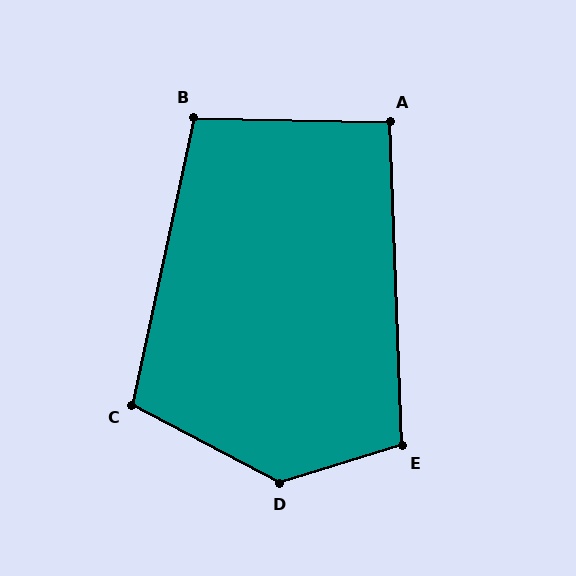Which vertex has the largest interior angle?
D, at approximately 135 degrees.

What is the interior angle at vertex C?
Approximately 106 degrees (obtuse).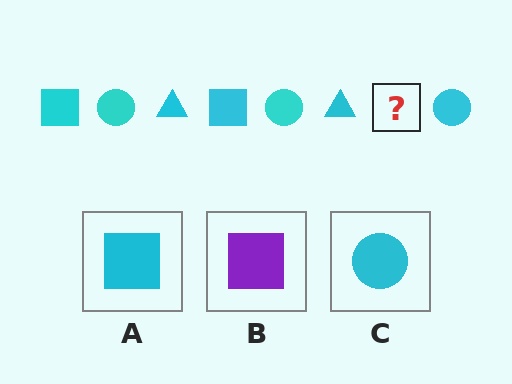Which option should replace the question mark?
Option A.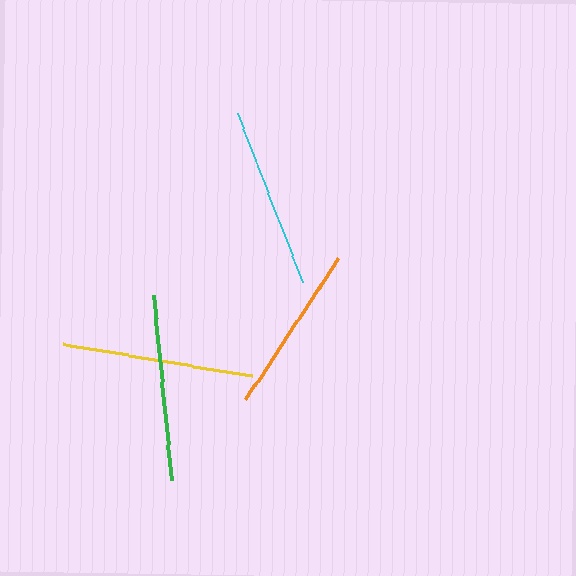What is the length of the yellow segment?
The yellow segment is approximately 191 pixels long.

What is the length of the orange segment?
The orange segment is approximately 169 pixels long.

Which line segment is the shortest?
The orange line is the shortest at approximately 169 pixels.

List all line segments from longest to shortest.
From longest to shortest: yellow, green, cyan, orange.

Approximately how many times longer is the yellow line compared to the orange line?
The yellow line is approximately 1.1 times the length of the orange line.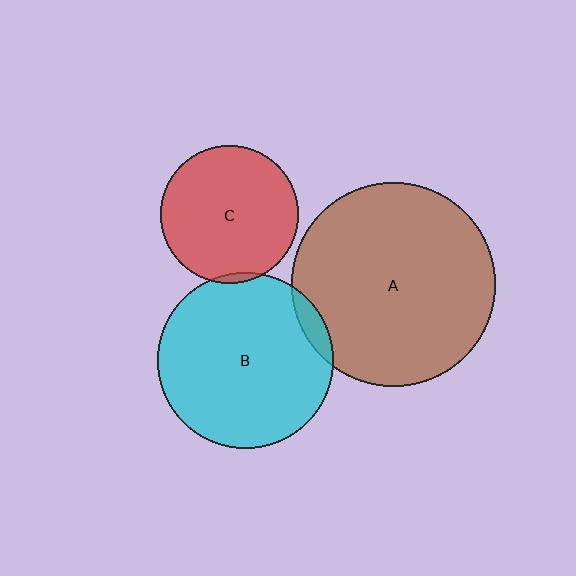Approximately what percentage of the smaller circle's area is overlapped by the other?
Approximately 5%.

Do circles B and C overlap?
Yes.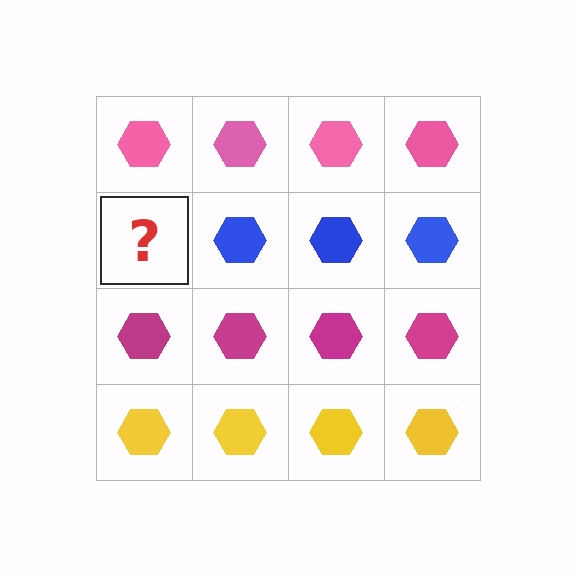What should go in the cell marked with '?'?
The missing cell should contain a blue hexagon.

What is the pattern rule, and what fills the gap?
The rule is that each row has a consistent color. The gap should be filled with a blue hexagon.